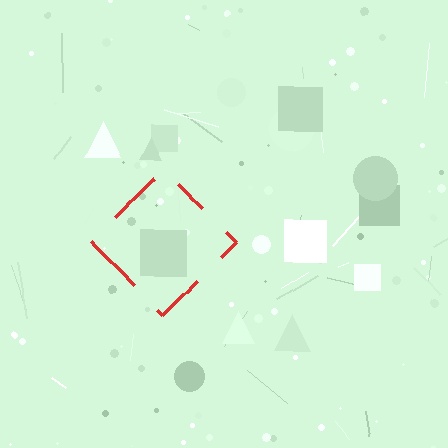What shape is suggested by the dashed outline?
The dashed outline suggests a diamond.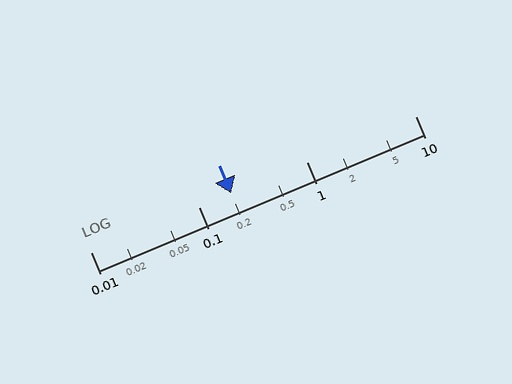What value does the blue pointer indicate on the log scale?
The pointer indicates approximately 0.2.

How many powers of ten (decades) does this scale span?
The scale spans 3 decades, from 0.01 to 10.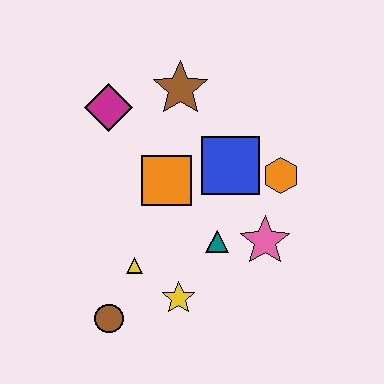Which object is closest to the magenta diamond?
The brown star is closest to the magenta diamond.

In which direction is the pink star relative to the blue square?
The pink star is below the blue square.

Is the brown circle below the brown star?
Yes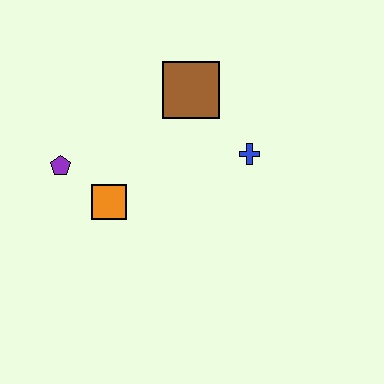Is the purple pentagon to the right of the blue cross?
No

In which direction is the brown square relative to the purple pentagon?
The brown square is to the right of the purple pentagon.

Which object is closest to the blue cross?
The brown square is closest to the blue cross.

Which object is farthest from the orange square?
The blue cross is farthest from the orange square.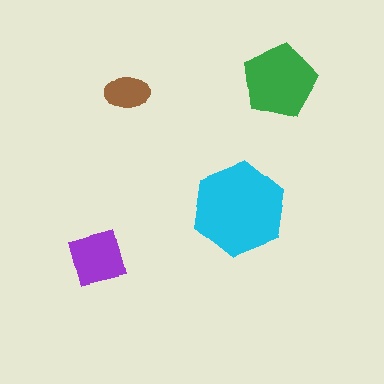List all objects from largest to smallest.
The cyan hexagon, the green pentagon, the purple square, the brown ellipse.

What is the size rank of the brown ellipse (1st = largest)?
4th.